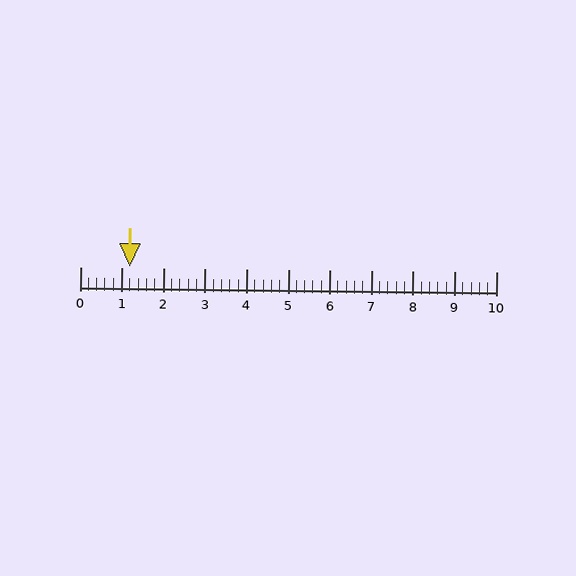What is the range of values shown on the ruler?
The ruler shows values from 0 to 10.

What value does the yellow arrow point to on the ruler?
The yellow arrow points to approximately 1.2.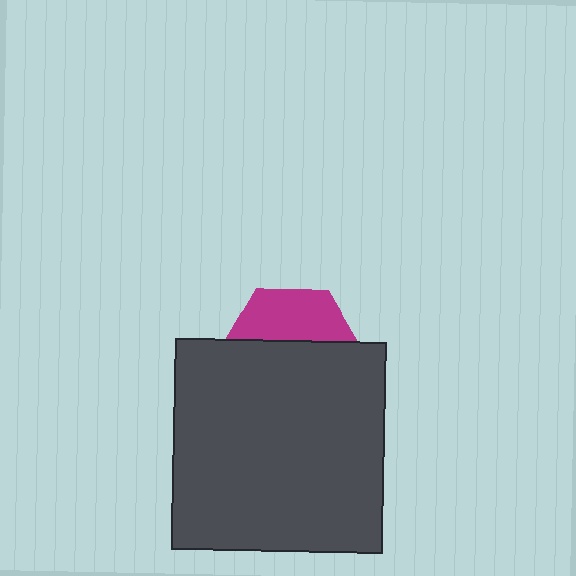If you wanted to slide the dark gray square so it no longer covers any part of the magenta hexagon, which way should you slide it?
Slide it down — that is the most direct way to separate the two shapes.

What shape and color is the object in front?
The object in front is a dark gray square.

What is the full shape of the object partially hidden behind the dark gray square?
The partially hidden object is a magenta hexagon.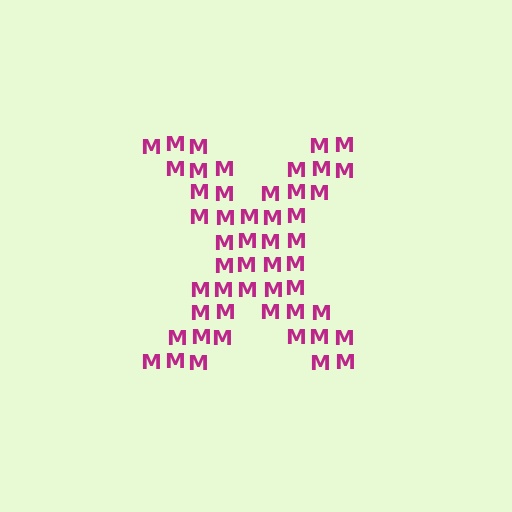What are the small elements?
The small elements are letter M's.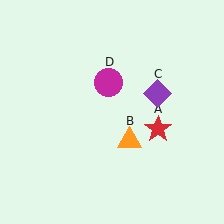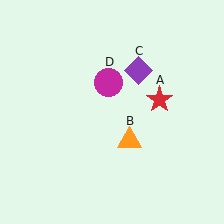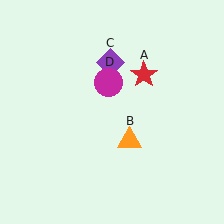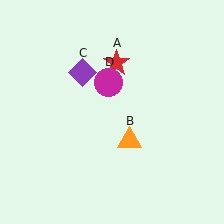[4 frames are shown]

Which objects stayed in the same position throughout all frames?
Orange triangle (object B) and magenta circle (object D) remained stationary.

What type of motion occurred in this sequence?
The red star (object A), purple diamond (object C) rotated counterclockwise around the center of the scene.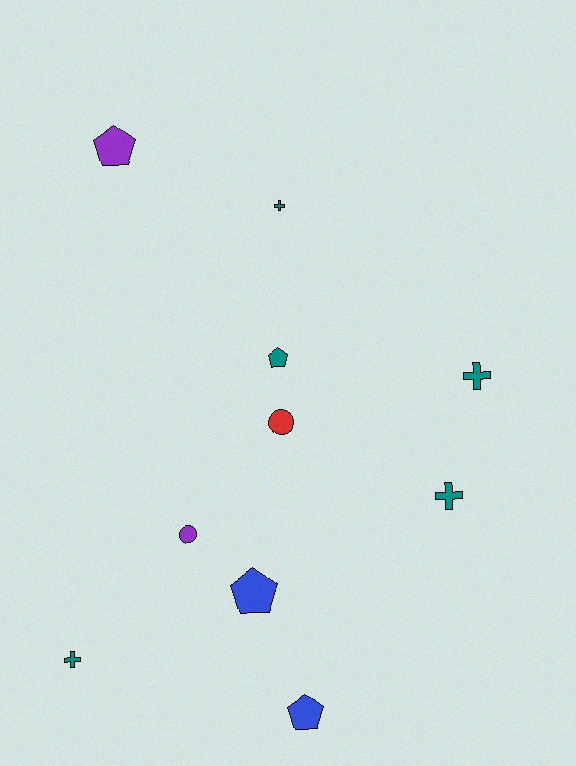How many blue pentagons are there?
There are 2 blue pentagons.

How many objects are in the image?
There are 10 objects.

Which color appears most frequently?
Teal, with 5 objects.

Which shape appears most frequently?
Pentagon, with 4 objects.